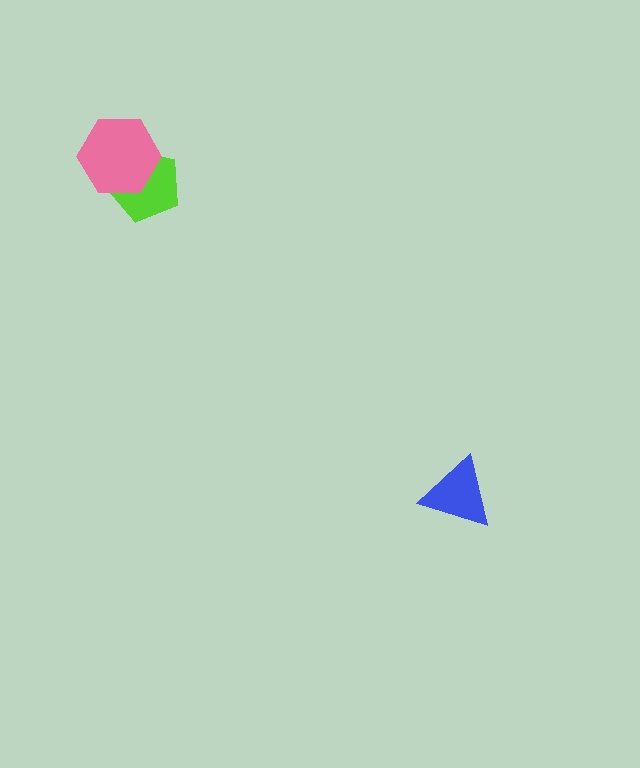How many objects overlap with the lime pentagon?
1 object overlaps with the lime pentagon.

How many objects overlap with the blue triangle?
0 objects overlap with the blue triangle.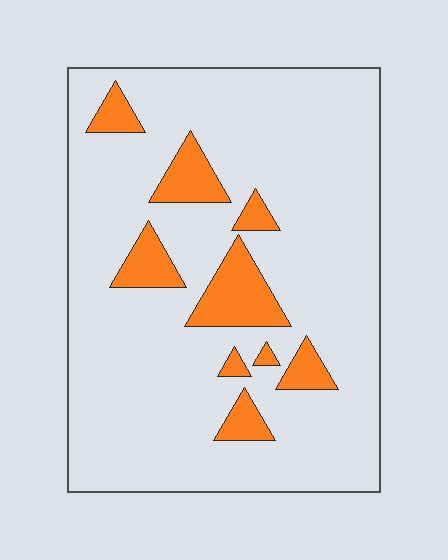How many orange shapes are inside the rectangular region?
9.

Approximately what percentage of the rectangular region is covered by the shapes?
Approximately 15%.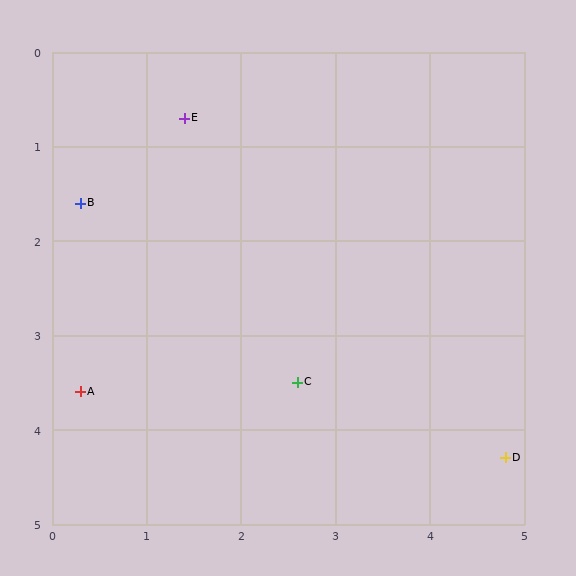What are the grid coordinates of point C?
Point C is at approximately (2.6, 3.5).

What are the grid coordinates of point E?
Point E is at approximately (1.4, 0.7).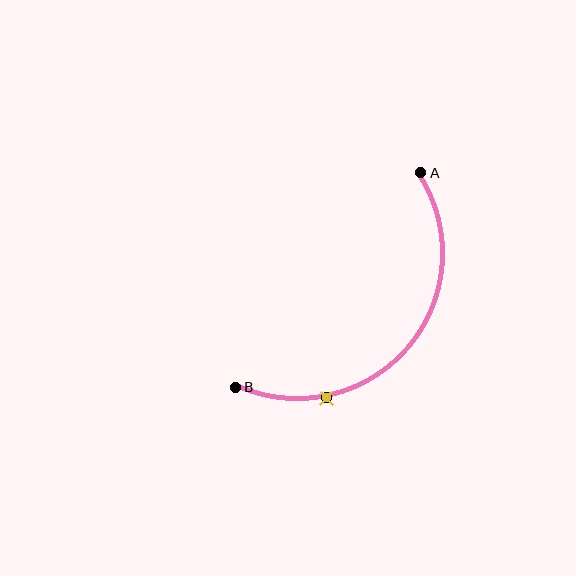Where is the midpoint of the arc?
The arc midpoint is the point on the curve farthest from the straight line joining A and B. It sits below and to the right of that line.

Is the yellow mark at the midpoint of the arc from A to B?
No. The yellow mark lies on the arc but is closer to endpoint B. The arc midpoint would be at the point on the curve equidistant along the arc from both A and B.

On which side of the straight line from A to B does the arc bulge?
The arc bulges below and to the right of the straight line connecting A and B.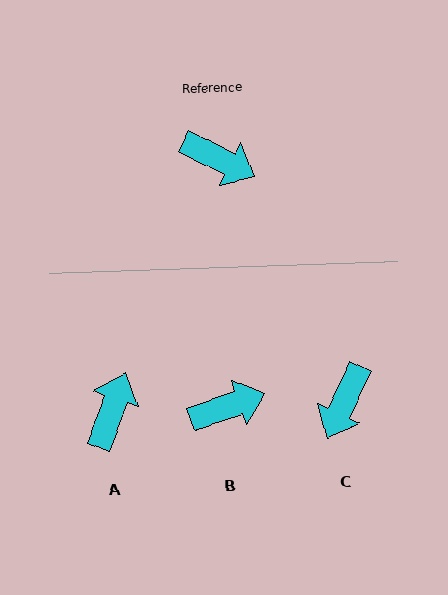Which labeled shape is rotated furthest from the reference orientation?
A, about 97 degrees away.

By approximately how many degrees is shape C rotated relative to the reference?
Approximately 88 degrees clockwise.